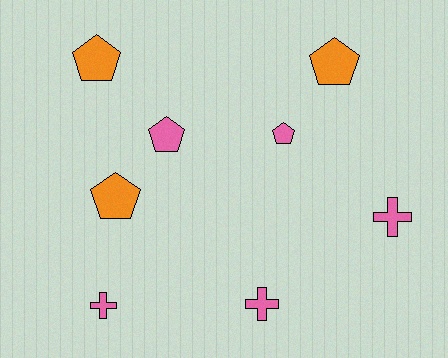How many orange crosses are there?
There are no orange crosses.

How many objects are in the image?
There are 8 objects.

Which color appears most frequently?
Pink, with 5 objects.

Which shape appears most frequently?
Pentagon, with 5 objects.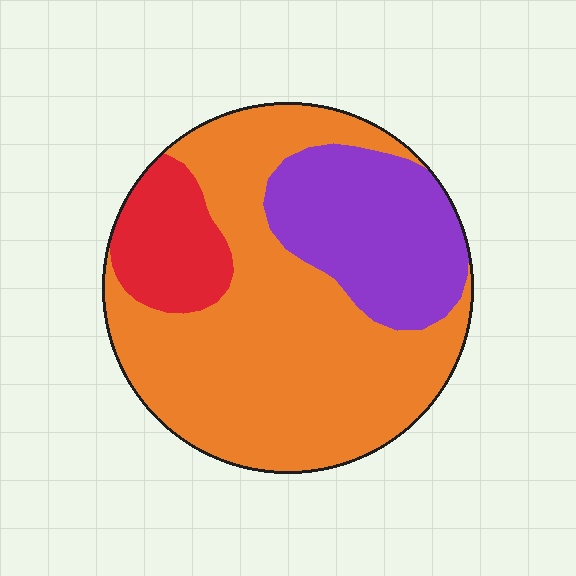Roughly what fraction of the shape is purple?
Purple covers about 25% of the shape.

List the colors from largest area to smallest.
From largest to smallest: orange, purple, red.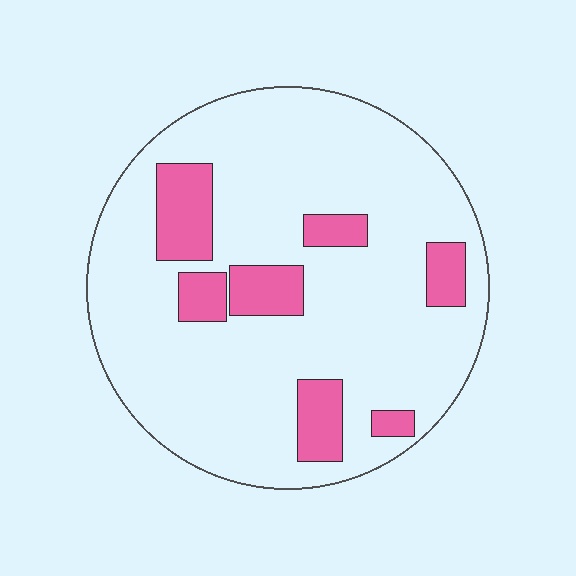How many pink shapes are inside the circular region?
7.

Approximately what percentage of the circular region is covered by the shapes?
Approximately 15%.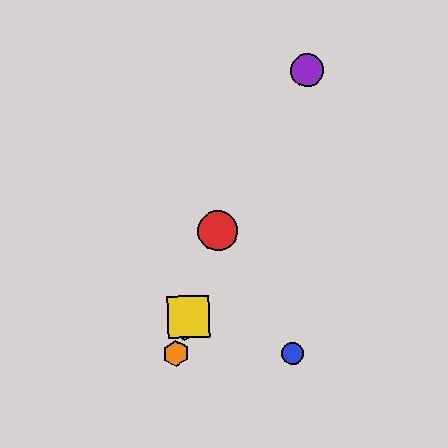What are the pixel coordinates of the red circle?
The red circle is at (218, 231).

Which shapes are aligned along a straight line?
The red circle, the green hexagon, the yellow square, the orange hexagon are aligned along a straight line.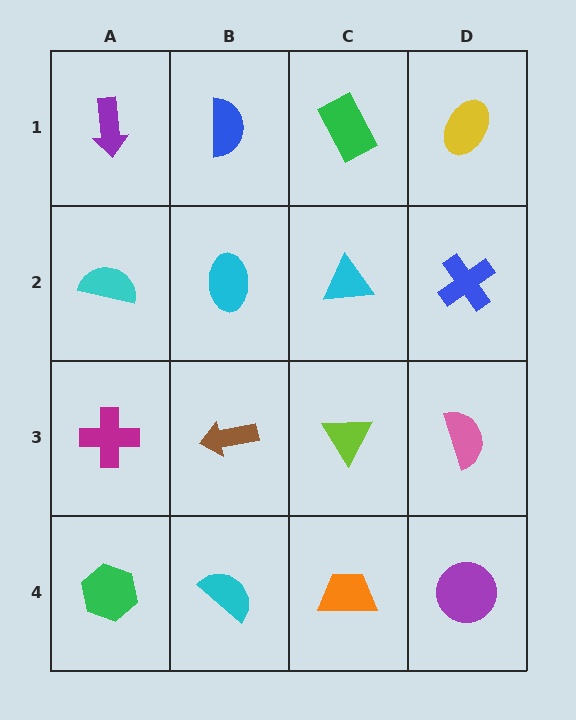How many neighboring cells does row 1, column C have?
3.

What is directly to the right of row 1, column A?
A blue semicircle.